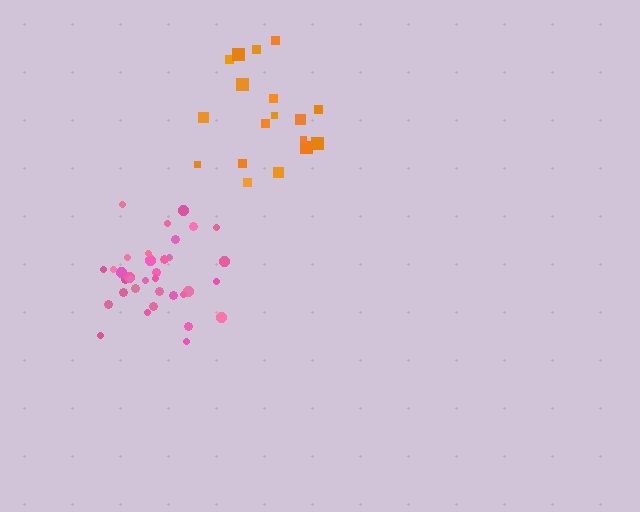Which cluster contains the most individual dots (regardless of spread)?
Pink (35).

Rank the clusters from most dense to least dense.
pink, orange.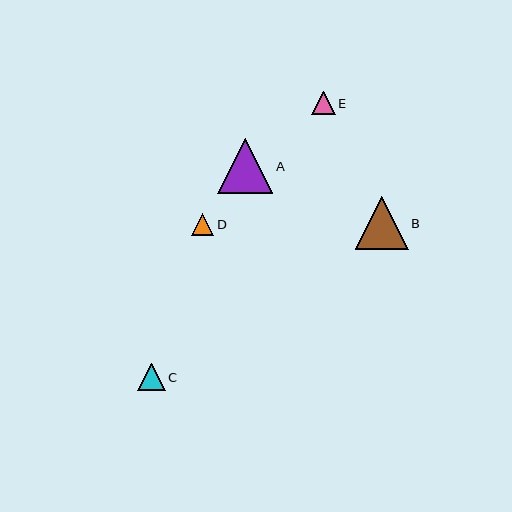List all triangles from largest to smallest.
From largest to smallest: A, B, C, E, D.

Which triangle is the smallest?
Triangle D is the smallest with a size of approximately 22 pixels.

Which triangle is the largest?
Triangle A is the largest with a size of approximately 55 pixels.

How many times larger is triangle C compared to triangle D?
Triangle C is approximately 1.2 times the size of triangle D.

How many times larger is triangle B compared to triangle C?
Triangle B is approximately 1.9 times the size of triangle C.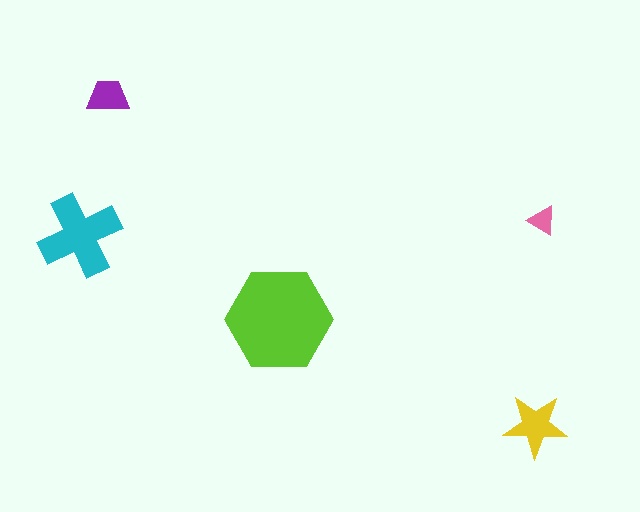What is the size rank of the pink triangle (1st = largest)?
5th.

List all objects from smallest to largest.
The pink triangle, the purple trapezoid, the yellow star, the cyan cross, the lime hexagon.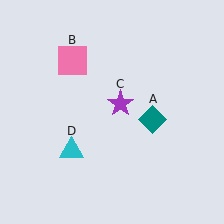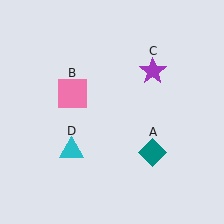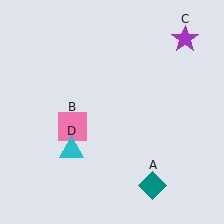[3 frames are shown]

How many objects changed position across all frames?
3 objects changed position: teal diamond (object A), pink square (object B), purple star (object C).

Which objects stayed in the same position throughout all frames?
Cyan triangle (object D) remained stationary.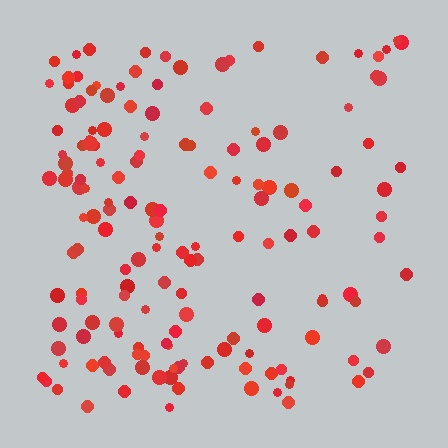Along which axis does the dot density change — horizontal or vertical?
Horizontal.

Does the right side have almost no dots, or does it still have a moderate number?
Still a moderate number, just noticeably fewer than the left.